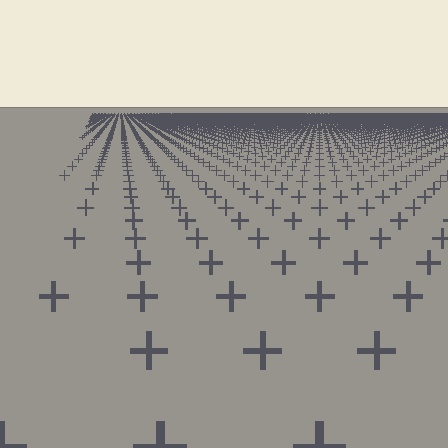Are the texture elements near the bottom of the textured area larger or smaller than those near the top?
Larger. Near the bottom, elements are closer to the viewer and appear at a bigger on-screen size.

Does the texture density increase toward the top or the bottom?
Density increases toward the top.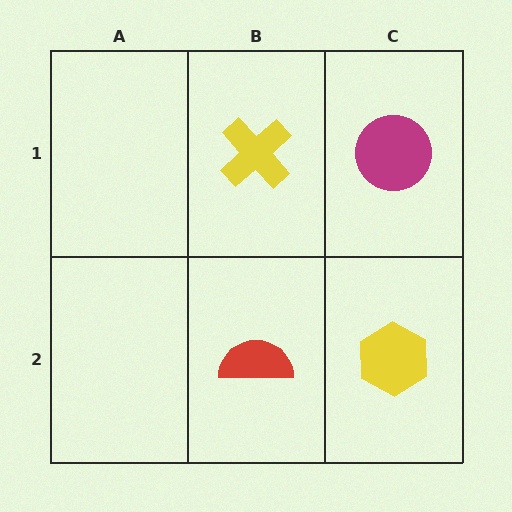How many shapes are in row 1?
2 shapes.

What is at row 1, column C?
A magenta circle.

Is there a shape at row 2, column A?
No, that cell is empty.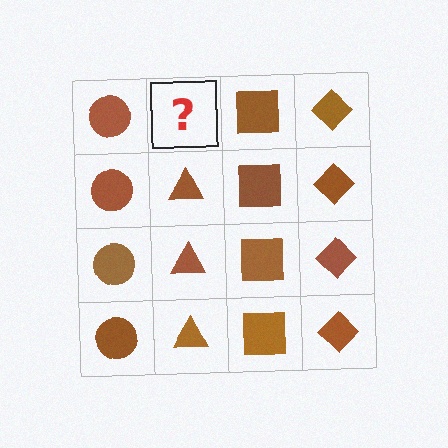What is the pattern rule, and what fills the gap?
The rule is that each column has a consistent shape. The gap should be filled with a brown triangle.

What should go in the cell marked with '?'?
The missing cell should contain a brown triangle.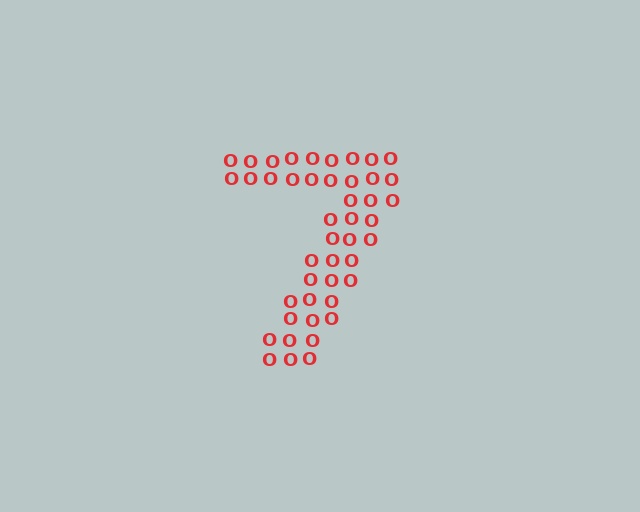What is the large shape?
The large shape is the digit 7.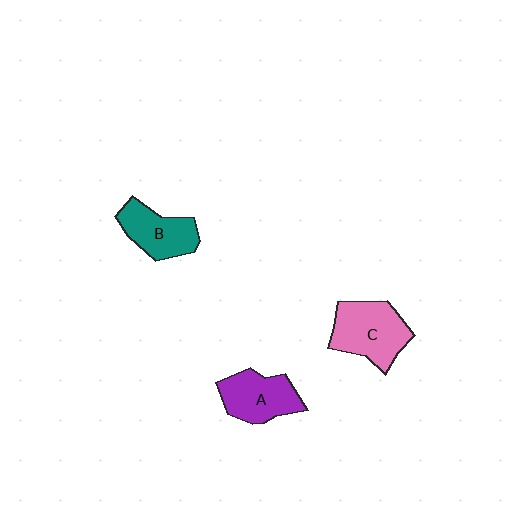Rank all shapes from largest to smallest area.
From largest to smallest: C (pink), A (purple), B (teal).